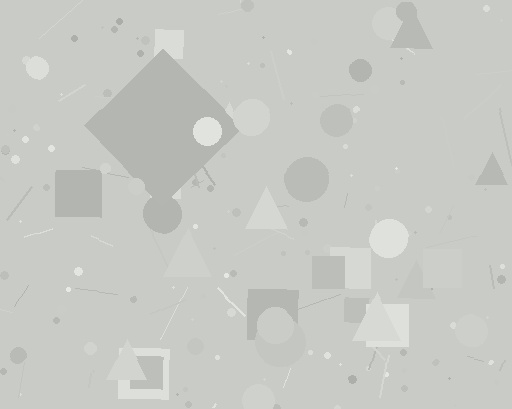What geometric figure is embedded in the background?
A diamond is embedded in the background.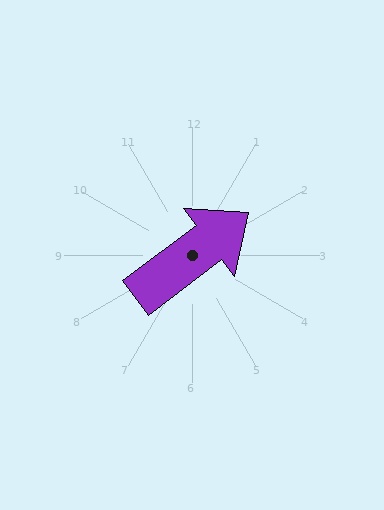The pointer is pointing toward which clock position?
Roughly 2 o'clock.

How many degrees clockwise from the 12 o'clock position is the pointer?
Approximately 53 degrees.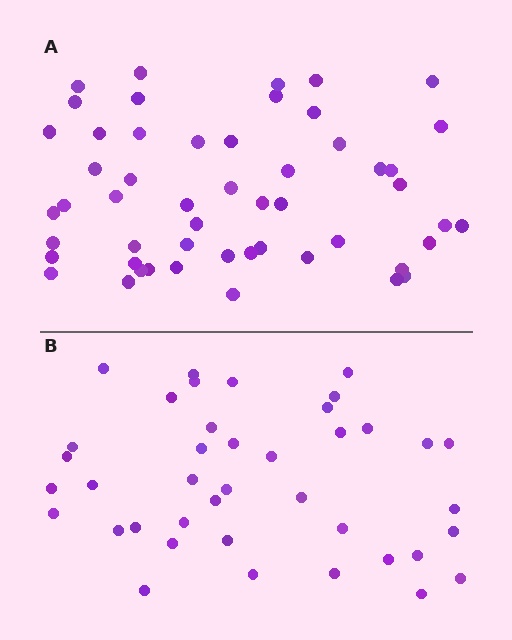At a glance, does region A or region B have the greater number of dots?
Region A (the top region) has more dots.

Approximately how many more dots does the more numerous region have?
Region A has roughly 12 or so more dots than region B.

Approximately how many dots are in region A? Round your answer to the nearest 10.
About 50 dots. (The exact count is 52, which rounds to 50.)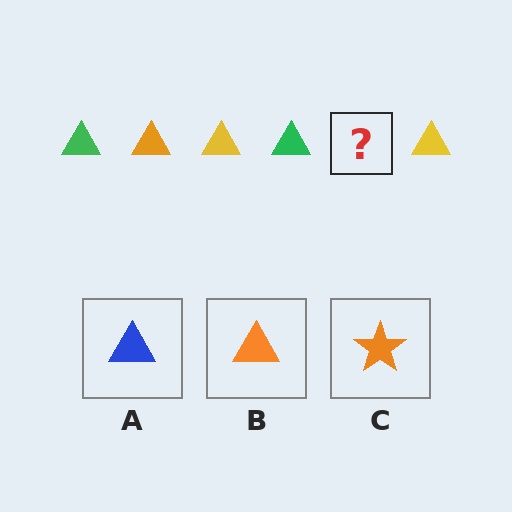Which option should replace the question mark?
Option B.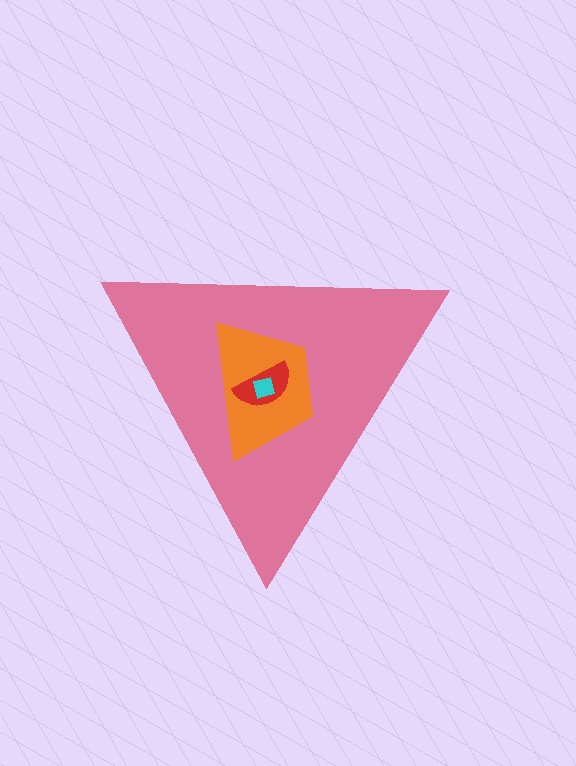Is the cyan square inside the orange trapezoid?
Yes.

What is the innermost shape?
The cyan square.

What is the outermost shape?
The pink triangle.